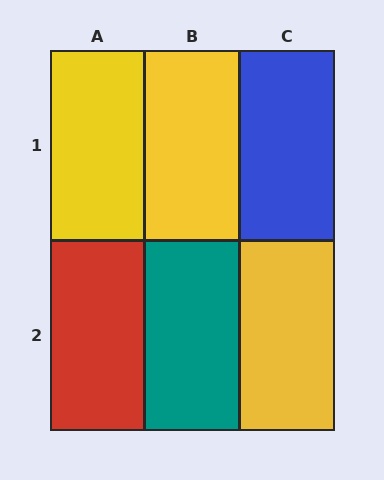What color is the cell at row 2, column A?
Red.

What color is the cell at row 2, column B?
Teal.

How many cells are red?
1 cell is red.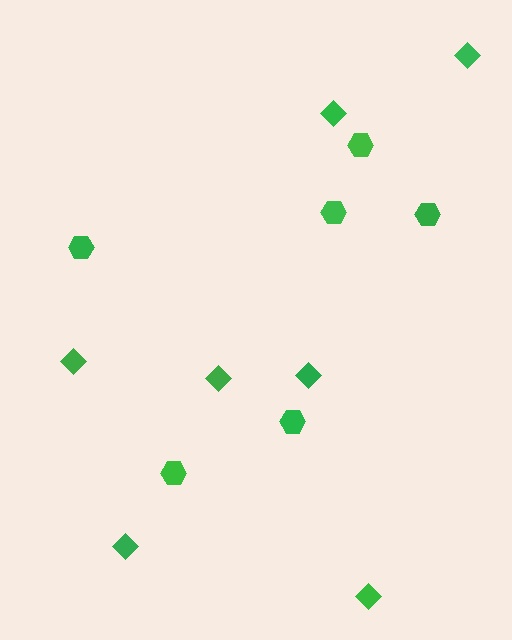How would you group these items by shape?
There are 2 groups: one group of hexagons (6) and one group of diamonds (7).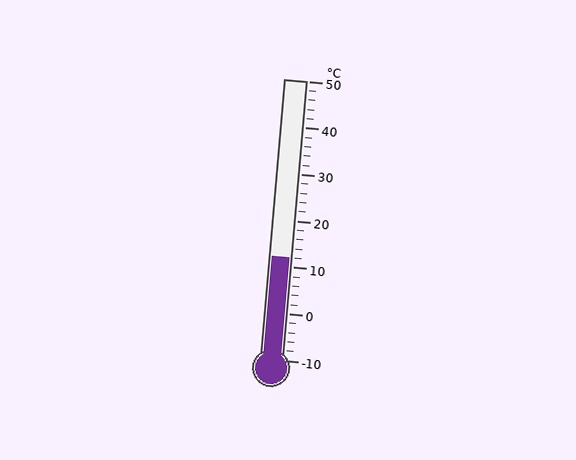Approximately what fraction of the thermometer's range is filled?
The thermometer is filled to approximately 35% of its range.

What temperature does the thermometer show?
The thermometer shows approximately 12°C.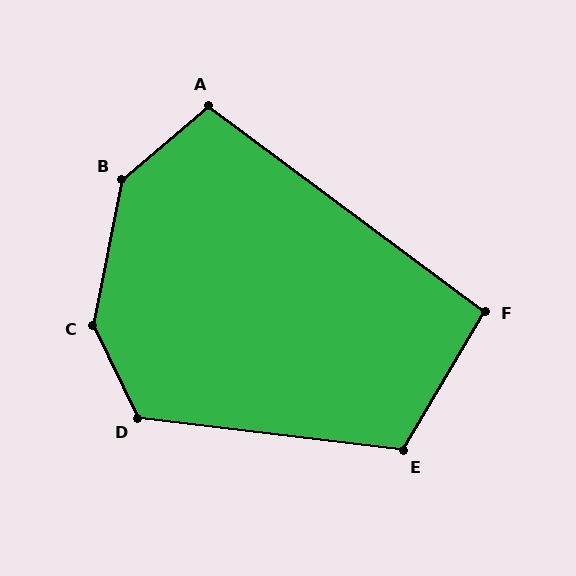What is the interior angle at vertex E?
Approximately 114 degrees (obtuse).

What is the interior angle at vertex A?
Approximately 103 degrees (obtuse).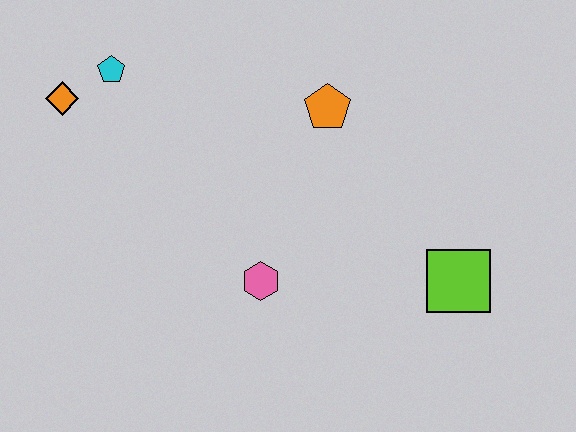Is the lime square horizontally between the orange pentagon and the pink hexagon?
No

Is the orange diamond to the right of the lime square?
No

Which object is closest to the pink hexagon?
The orange pentagon is closest to the pink hexagon.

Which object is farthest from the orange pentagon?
The orange diamond is farthest from the orange pentagon.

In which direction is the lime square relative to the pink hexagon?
The lime square is to the right of the pink hexagon.